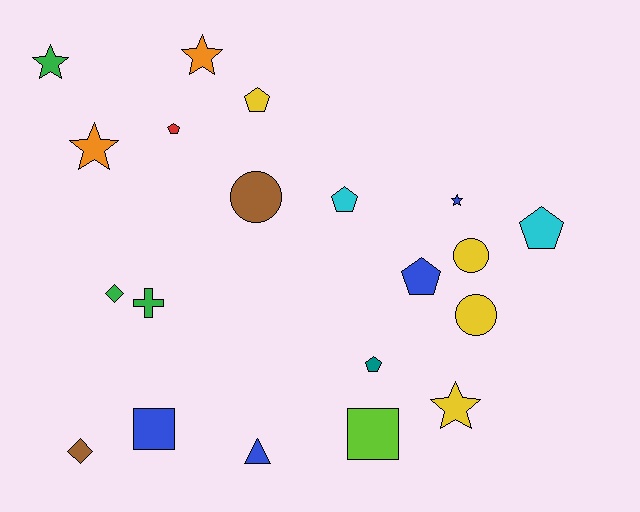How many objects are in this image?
There are 20 objects.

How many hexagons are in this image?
There are no hexagons.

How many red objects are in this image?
There is 1 red object.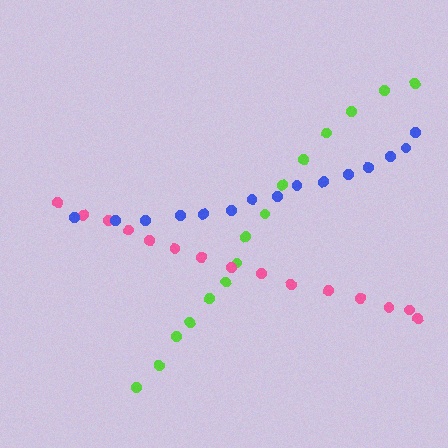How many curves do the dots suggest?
There are 3 distinct paths.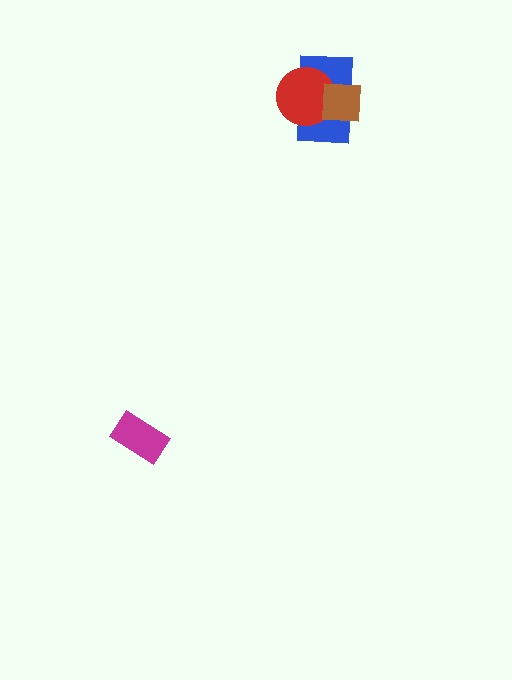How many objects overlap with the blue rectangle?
2 objects overlap with the blue rectangle.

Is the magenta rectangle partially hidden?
No, no other shape covers it.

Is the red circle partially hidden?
Yes, it is partially covered by another shape.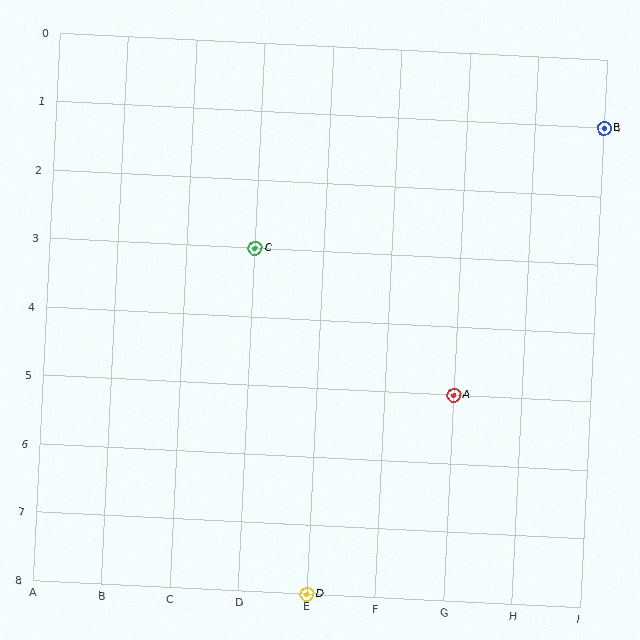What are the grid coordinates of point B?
Point B is at grid coordinates (I, 1).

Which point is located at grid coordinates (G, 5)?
Point A is at (G, 5).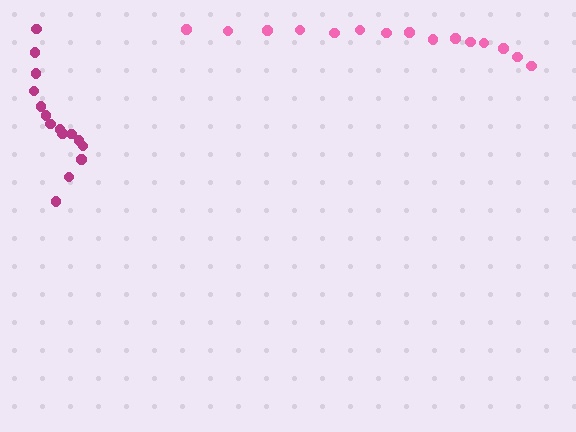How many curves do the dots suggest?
There are 2 distinct paths.